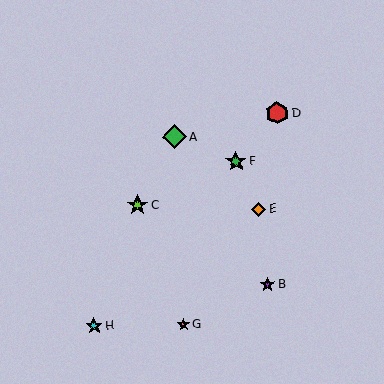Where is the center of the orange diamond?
The center of the orange diamond is at (259, 209).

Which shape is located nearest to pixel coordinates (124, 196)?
The lime star (labeled C) at (138, 205) is nearest to that location.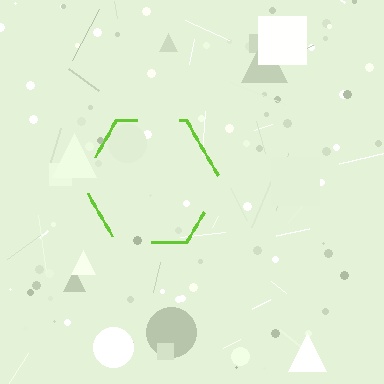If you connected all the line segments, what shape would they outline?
They would outline a hexagon.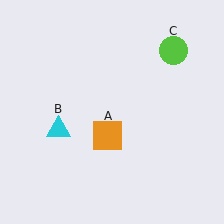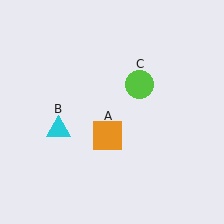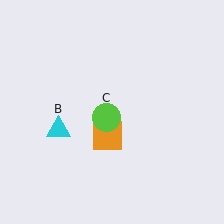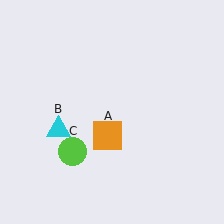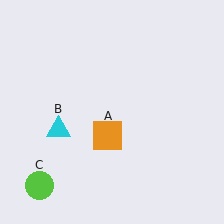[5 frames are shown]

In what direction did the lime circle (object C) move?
The lime circle (object C) moved down and to the left.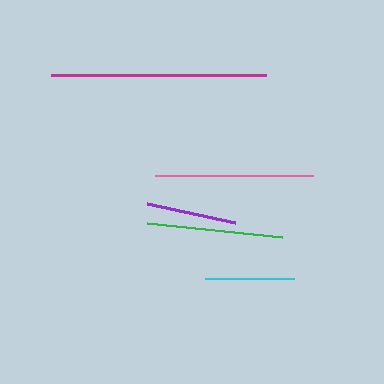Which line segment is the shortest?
The cyan line is the shortest at approximately 89 pixels.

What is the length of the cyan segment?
The cyan segment is approximately 89 pixels long.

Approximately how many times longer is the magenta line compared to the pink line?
The magenta line is approximately 1.4 times the length of the pink line.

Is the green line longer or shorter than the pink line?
The pink line is longer than the green line.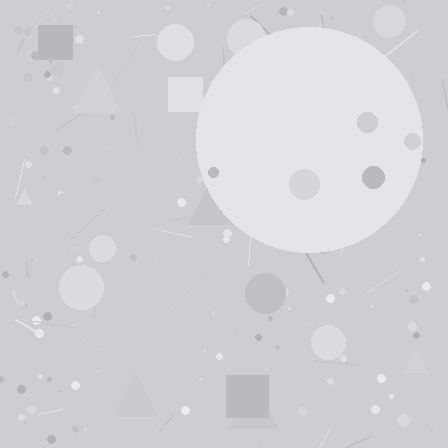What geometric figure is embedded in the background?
A circle is embedded in the background.